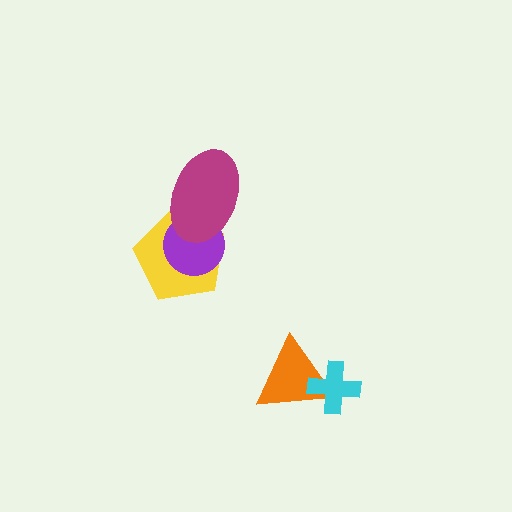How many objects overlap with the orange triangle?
1 object overlaps with the orange triangle.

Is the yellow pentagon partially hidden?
Yes, it is partially covered by another shape.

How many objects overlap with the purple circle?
2 objects overlap with the purple circle.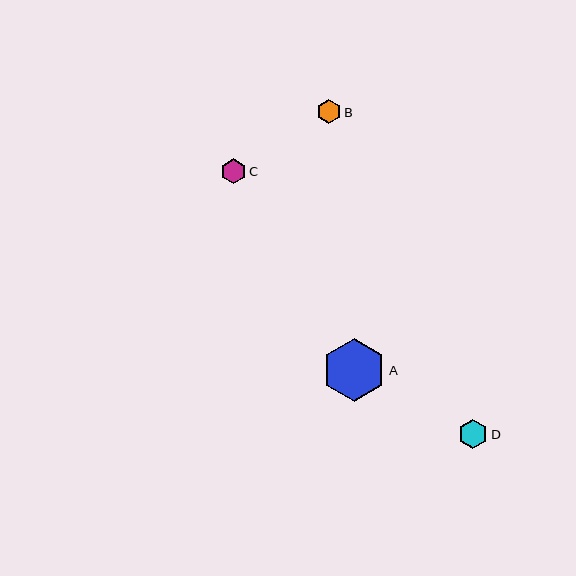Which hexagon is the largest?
Hexagon A is the largest with a size of approximately 63 pixels.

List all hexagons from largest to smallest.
From largest to smallest: A, D, C, B.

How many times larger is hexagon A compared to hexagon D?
Hexagon A is approximately 2.1 times the size of hexagon D.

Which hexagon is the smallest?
Hexagon B is the smallest with a size of approximately 24 pixels.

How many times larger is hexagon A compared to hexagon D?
Hexagon A is approximately 2.1 times the size of hexagon D.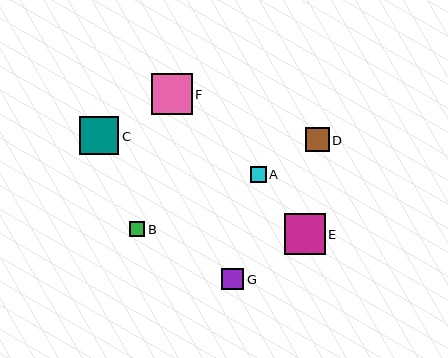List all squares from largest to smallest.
From largest to smallest: F, E, C, D, G, A, B.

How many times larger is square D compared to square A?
Square D is approximately 1.5 times the size of square A.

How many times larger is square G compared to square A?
Square G is approximately 1.4 times the size of square A.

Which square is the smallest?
Square B is the smallest with a size of approximately 15 pixels.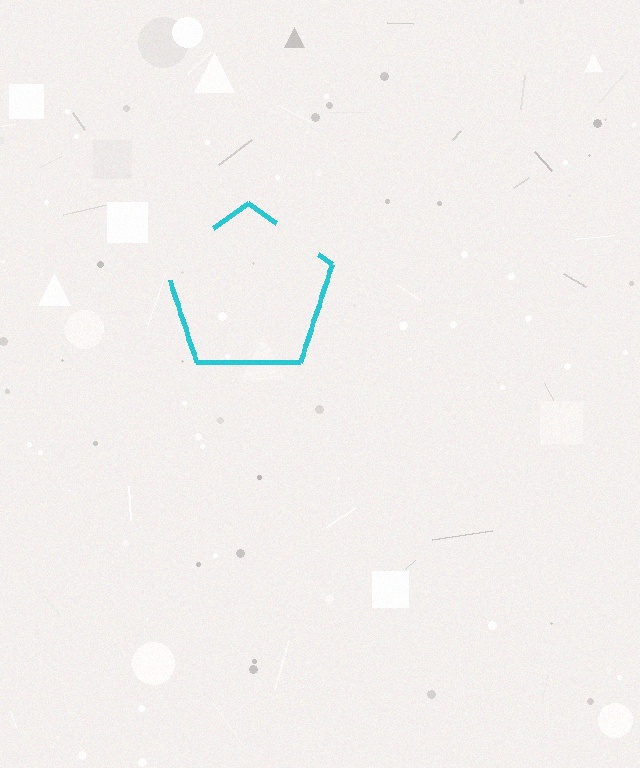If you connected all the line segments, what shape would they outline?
They would outline a pentagon.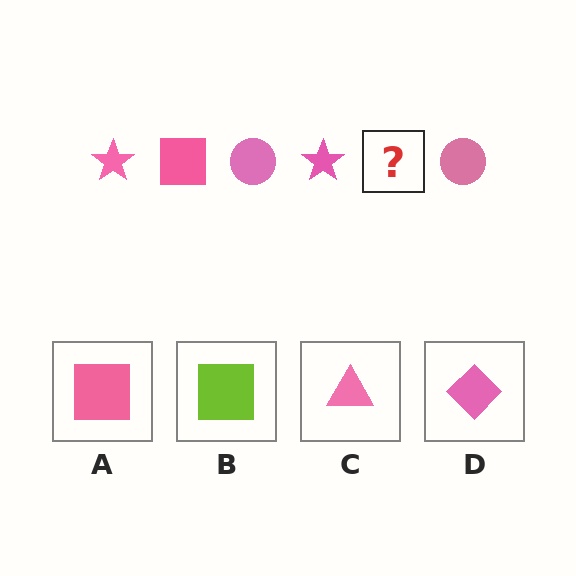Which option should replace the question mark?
Option A.